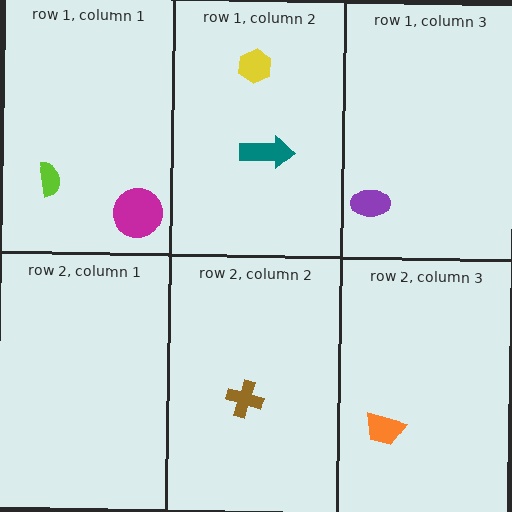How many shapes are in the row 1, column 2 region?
2.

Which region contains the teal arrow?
The row 1, column 2 region.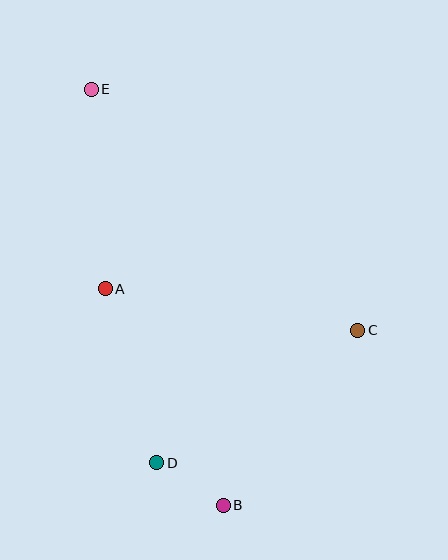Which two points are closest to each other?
Points B and D are closest to each other.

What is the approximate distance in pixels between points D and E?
The distance between D and E is approximately 380 pixels.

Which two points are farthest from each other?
Points B and E are farthest from each other.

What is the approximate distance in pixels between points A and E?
The distance between A and E is approximately 200 pixels.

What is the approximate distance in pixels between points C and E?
The distance between C and E is approximately 360 pixels.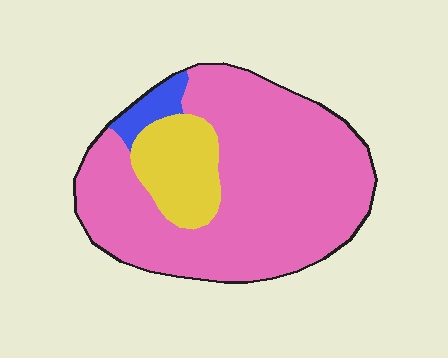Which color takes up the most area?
Pink, at roughly 80%.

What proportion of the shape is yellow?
Yellow takes up less than a sixth of the shape.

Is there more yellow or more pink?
Pink.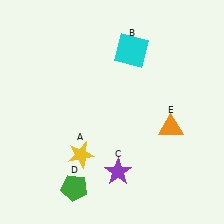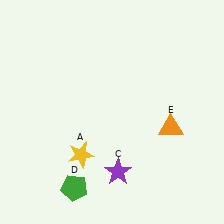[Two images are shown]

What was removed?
The cyan square (B) was removed in Image 2.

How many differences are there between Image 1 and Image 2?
There is 1 difference between the two images.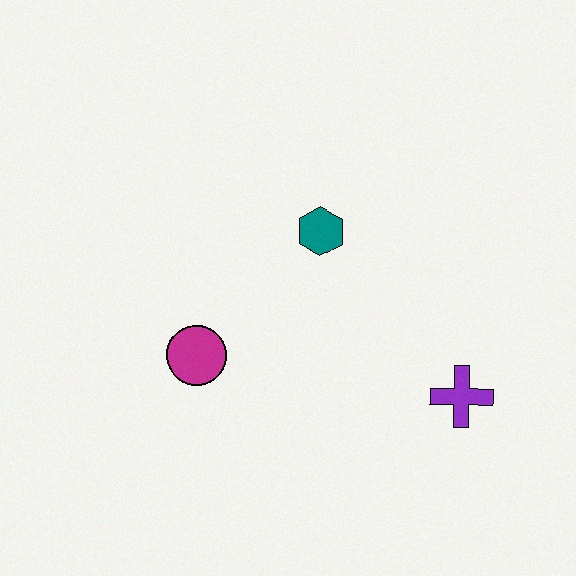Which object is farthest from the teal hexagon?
The purple cross is farthest from the teal hexagon.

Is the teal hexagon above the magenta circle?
Yes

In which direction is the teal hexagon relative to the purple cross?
The teal hexagon is above the purple cross.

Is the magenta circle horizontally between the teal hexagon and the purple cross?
No